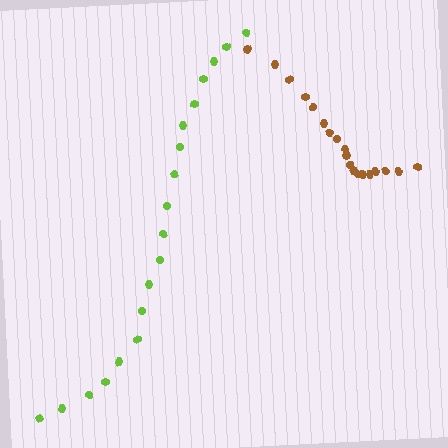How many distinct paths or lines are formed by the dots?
There are 2 distinct paths.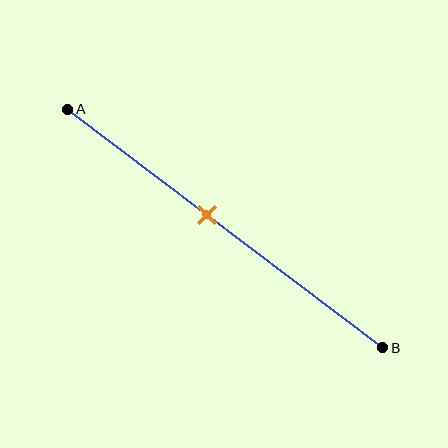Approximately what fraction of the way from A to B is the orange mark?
The orange mark is approximately 45% of the way from A to B.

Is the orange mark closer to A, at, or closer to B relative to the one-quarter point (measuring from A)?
The orange mark is closer to point B than the one-quarter point of segment AB.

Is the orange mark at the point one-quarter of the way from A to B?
No, the mark is at about 45% from A, not at the 25% one-quarter point.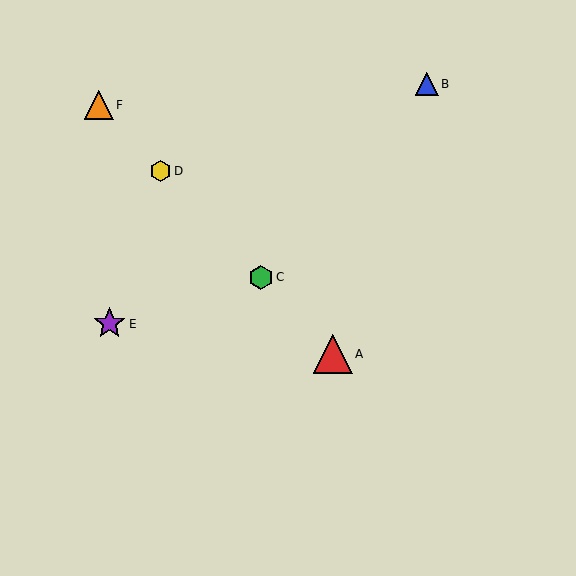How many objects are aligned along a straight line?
4 objects (A, C, D, F) are aligned along a straight line.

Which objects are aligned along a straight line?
Objects A, C, D, F are aligned along a straight line.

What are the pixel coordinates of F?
Object F is at (99, 105).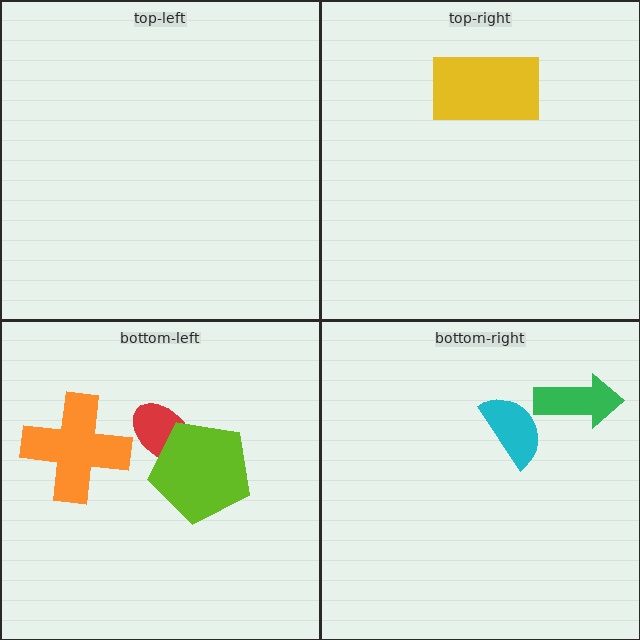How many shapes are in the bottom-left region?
3.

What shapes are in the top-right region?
The yellow rectangle.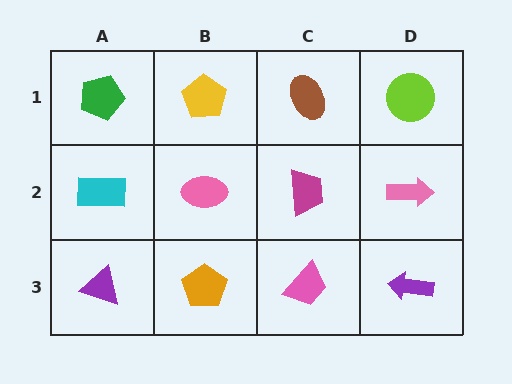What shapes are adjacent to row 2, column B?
A yellow pentagon (row 1, column B), an orange pentagon (row 3, column B), a cyan rectangle (row 2, column A), a magenta trapezoid (row 2, column C).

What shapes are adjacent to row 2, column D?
A lime circle (row 1, column D), a purple arrow (row 3, column D), a magenta trapezoid (row 2, column C).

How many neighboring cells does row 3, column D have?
2.